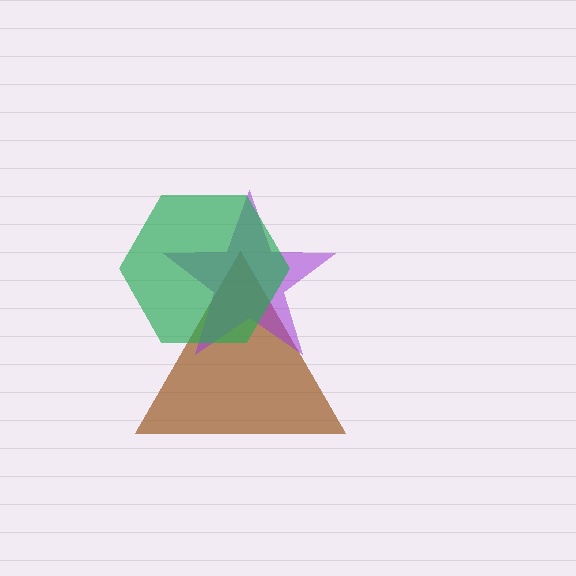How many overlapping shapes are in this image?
There are 3 overlapping shapes in the image.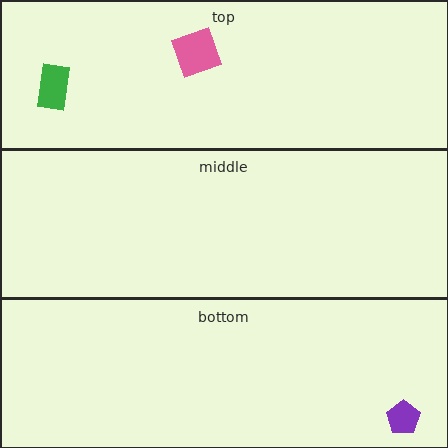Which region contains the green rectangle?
The top region.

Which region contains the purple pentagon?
The bottom region.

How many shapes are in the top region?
2.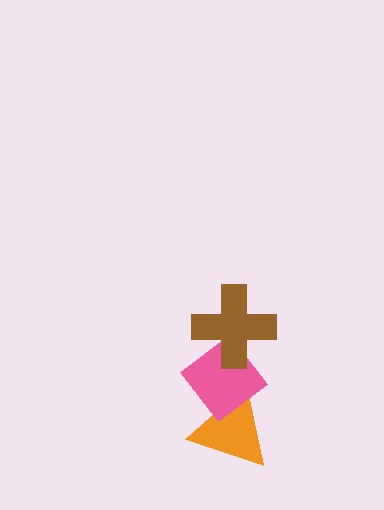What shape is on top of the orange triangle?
The pink diamond is on top of the orange triangle.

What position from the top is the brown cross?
The brown cross is 1st from the top.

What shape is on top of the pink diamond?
The brown cross is on top of the pink diamond.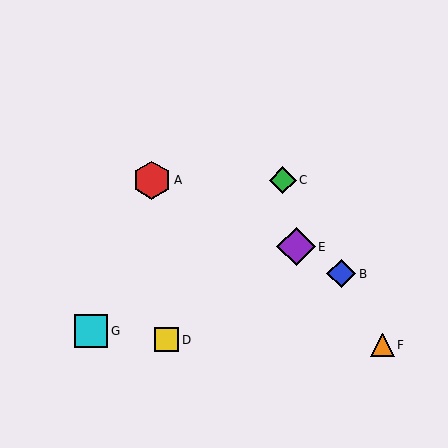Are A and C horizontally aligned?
Yes, both are at y≈180.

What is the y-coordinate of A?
Object A is at y≈180.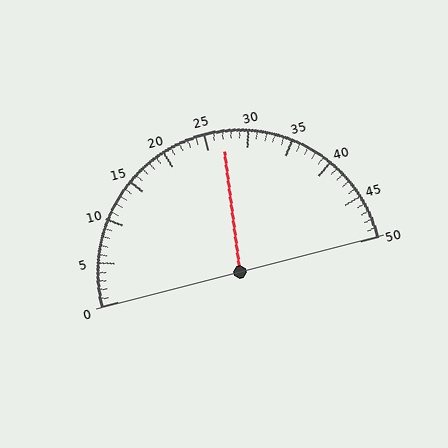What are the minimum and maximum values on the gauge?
The gauge ranges from 0 to 50.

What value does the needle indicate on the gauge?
The needle indicates approximately 27.